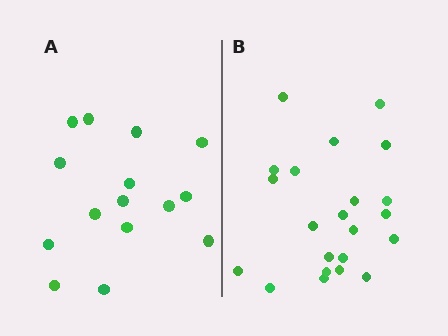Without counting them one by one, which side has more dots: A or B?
Region B (the right region) has more dots.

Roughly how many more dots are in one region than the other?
Region B has roughly 8 or so more dots than region A.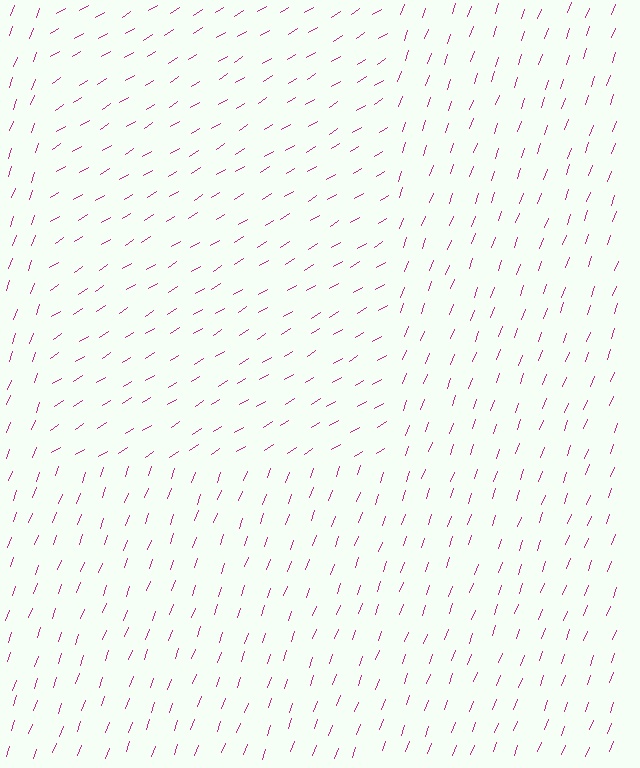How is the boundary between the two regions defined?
The boundary is defined purely by a change in line orientation (approximately 38 degrees difference). All lines are the same color and thickness.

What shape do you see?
I see a rectangle.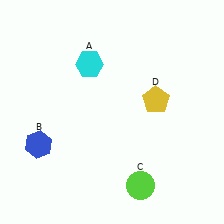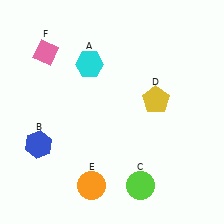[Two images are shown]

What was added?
An orange circle (E), a pink diamond (F) were added in Image 2.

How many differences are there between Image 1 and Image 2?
There are 2 differences between the two images.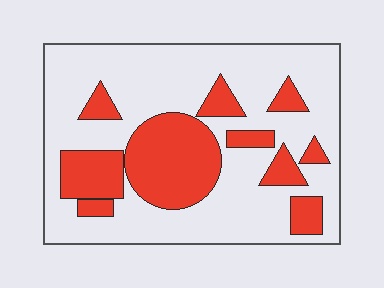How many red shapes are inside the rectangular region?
10.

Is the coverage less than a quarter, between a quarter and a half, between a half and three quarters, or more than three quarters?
Between a quarter and a half.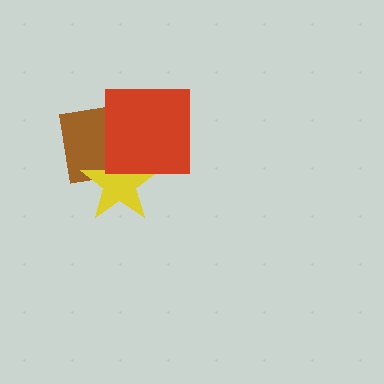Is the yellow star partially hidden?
Yes, it is partially covered by another shape.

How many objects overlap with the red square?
2 objects overlap with the red square.